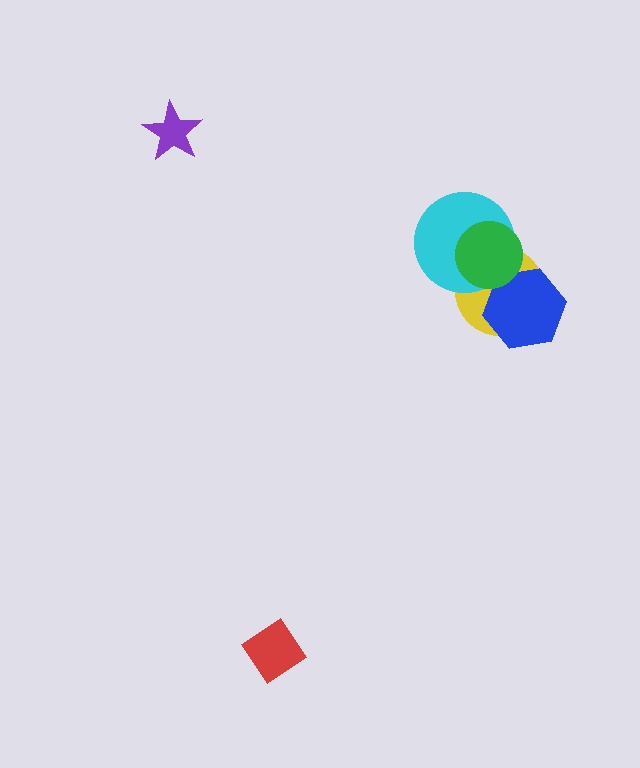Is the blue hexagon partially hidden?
Yes, it is partially covered by another shape.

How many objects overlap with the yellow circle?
3 objects overlap with the yellow circle.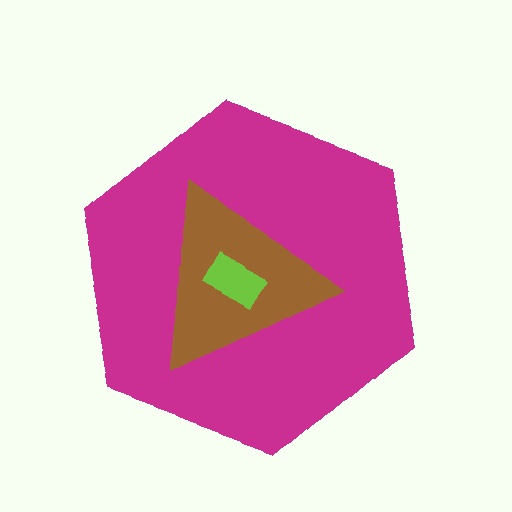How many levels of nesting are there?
3.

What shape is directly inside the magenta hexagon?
The brown triangle.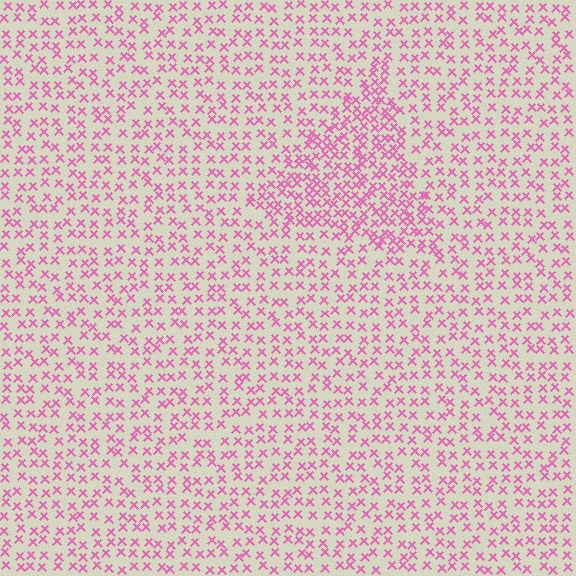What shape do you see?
I see a triangle.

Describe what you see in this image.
The image contains small pink elements arranged at two different densities. A triangle-shaped region is visible where the elements are more densely packed than the surrounding area.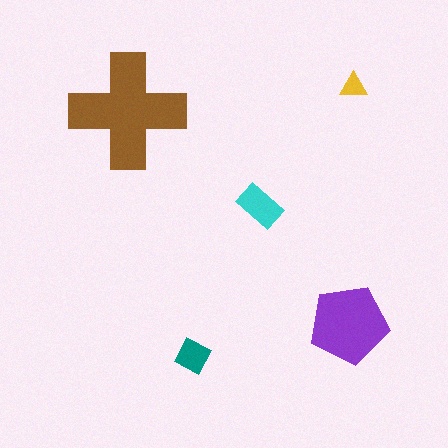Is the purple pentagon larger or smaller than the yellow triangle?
Larger.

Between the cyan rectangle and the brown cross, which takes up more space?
The brown cross.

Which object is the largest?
The brown cross.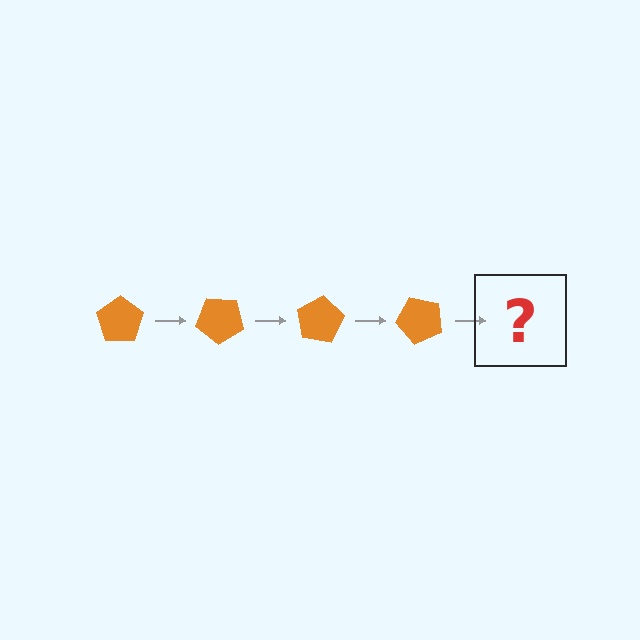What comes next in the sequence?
The next element should be an orange pentagon rotated 160 degrees.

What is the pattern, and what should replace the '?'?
The pattern is that the pentagon rotates 40 degrees each step. The '?' should be an orange pentagon rotated 160 degrees.